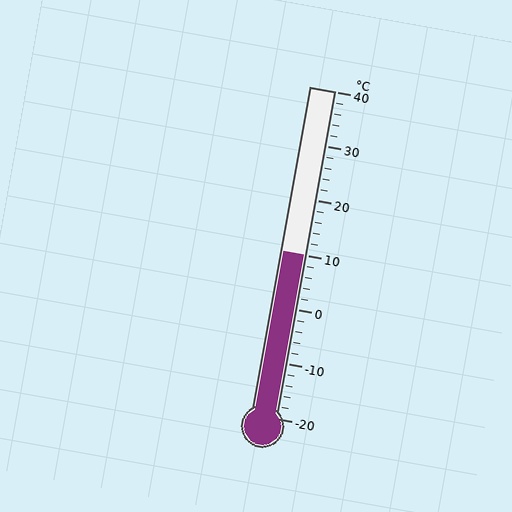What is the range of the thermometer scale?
The thermometer scale ranges from -20°C to 40°C.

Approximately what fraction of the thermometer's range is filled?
The thermometer is filled to approximately 50% of its range.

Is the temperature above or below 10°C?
The temperature is at 10°C.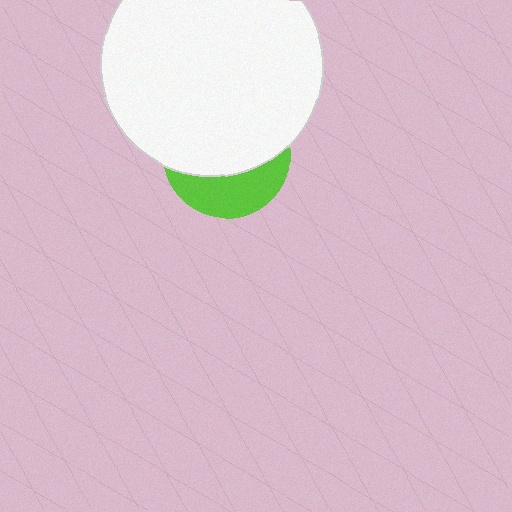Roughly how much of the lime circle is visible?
A small part of it is visible (roughly 36%).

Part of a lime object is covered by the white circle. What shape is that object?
It is a circle.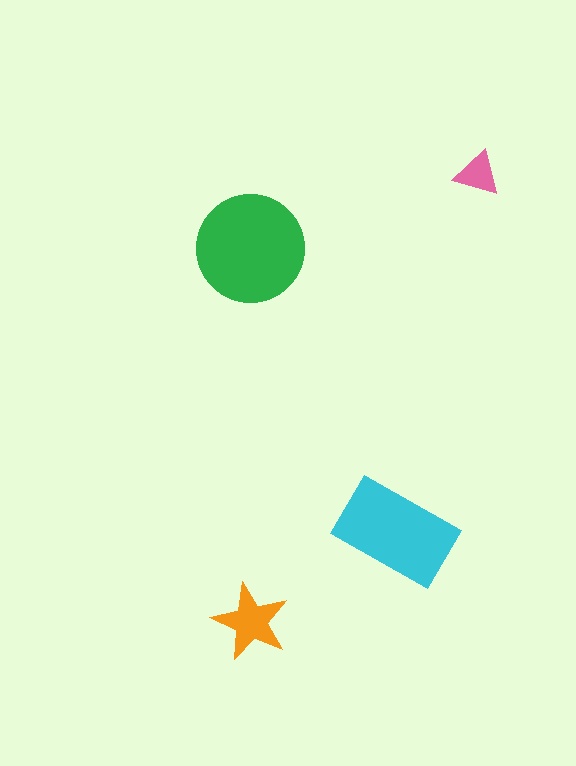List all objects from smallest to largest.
The pink triangle, the orange star, the cyan rectangle, the green circle.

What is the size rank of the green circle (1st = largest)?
1st.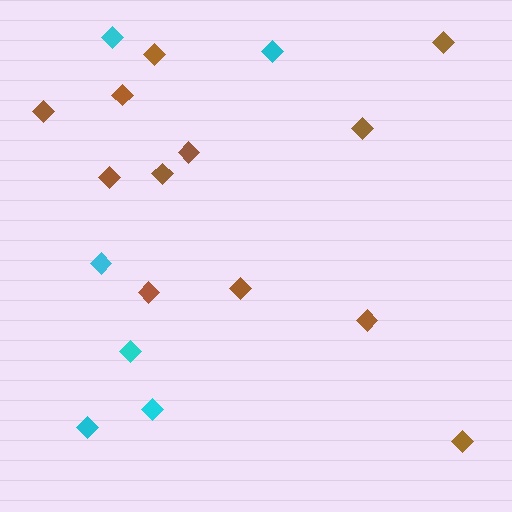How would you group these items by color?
There are 2 groups: one group of cyan diamonds (6) and one group of brown diamonds (12).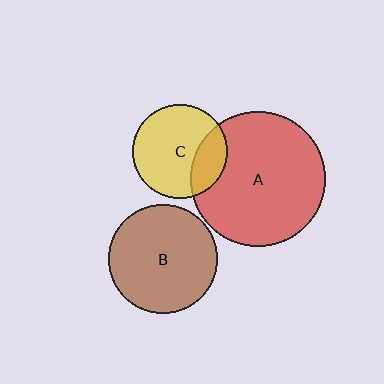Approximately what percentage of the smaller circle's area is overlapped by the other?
Approximately 25%.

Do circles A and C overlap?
Yes.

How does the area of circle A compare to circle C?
Approximately 2.0 times.